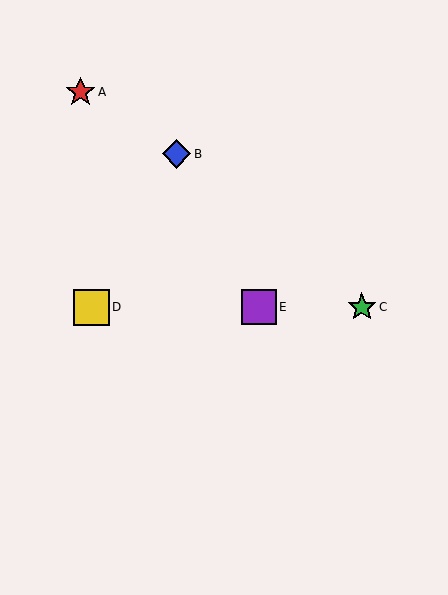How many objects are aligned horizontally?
3 objects (C, D, E) are aligned horizontally.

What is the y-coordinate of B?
Object B is at y≈154.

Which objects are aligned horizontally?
Objects C, D, E are aligned horizontally.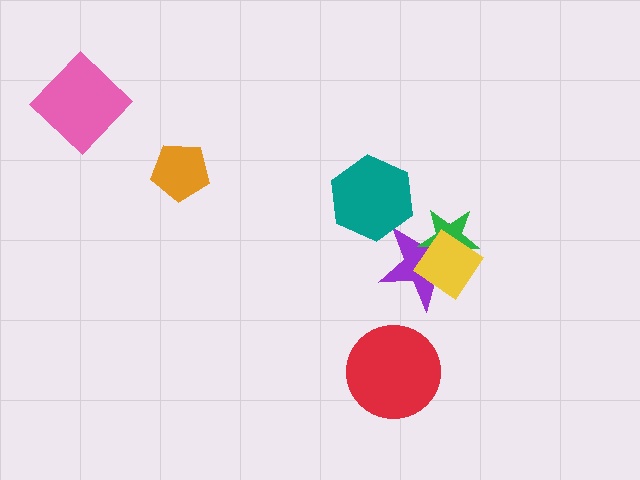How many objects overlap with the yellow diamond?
2 objects overlap with the yellow diamond.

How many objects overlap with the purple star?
2 objects overlap with the purple star.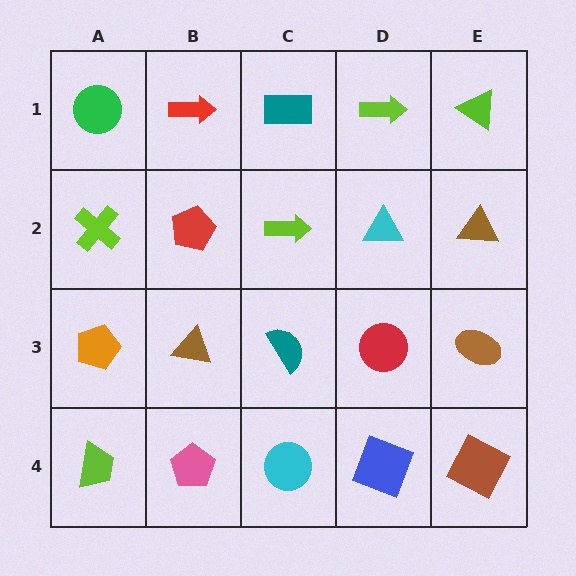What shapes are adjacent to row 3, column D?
A cyan triangle (row 2, column D), a blue square (row 4, column D), a teal semicircle (row 3, column C), a brown ellipse (row 3, column E).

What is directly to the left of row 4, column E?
A blue square.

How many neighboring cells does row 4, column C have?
3.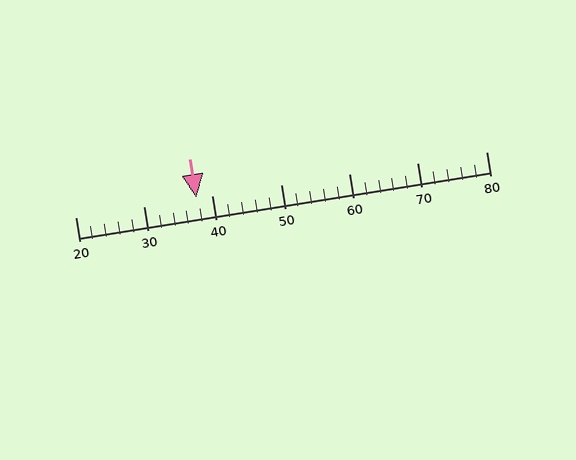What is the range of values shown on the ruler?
The ruler shows values from 20 to 80.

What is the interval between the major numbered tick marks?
The major tick marks are spaced 10 units apart.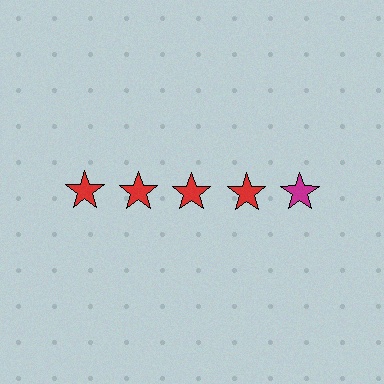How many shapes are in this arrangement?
There are 5 shapes arranged in a grid pattern.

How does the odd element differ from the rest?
It has a different color: magenta instead of red.